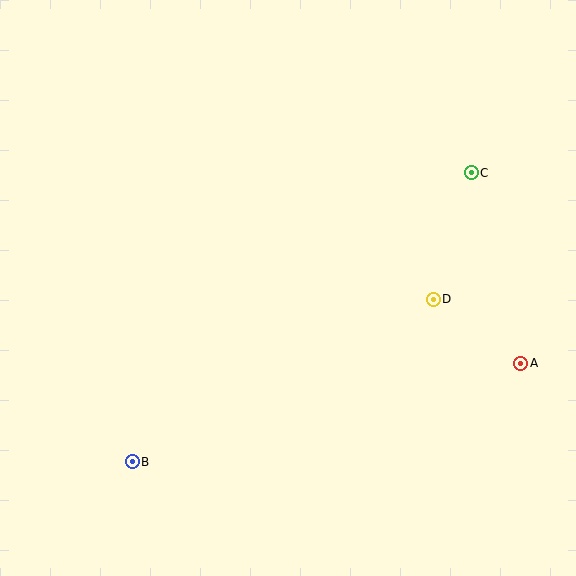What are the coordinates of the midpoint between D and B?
The midpoint between D and B is at (283, 380).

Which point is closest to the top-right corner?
Point C is closest to the top-right corner.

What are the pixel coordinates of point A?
Point A is at (521, 363).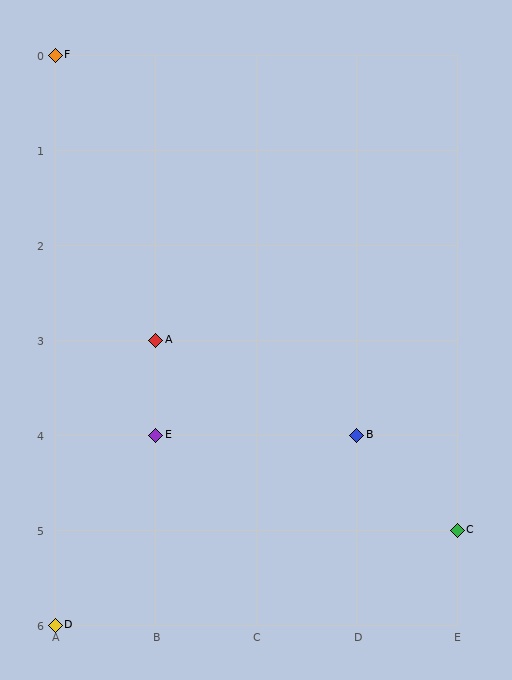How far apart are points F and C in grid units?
Points F and C are 4 columns and 5 rows apart (about 6.4 grid units diagonally).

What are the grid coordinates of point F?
Point F is at grid coordinates (A, 0).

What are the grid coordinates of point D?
Point D is at grid coordinates (A, 6).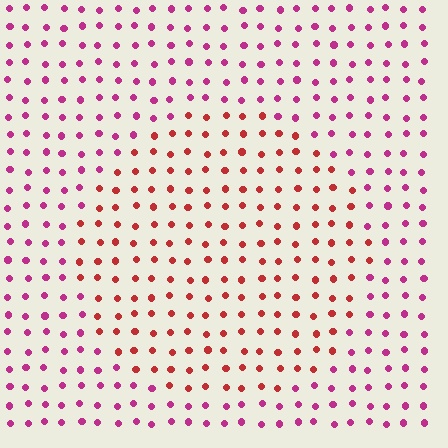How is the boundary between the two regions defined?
The boundary is defined purely by a slight shift in hue (about 37 degrees). Spacing, size, and orientation are identical on both sides.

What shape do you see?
I see a circle.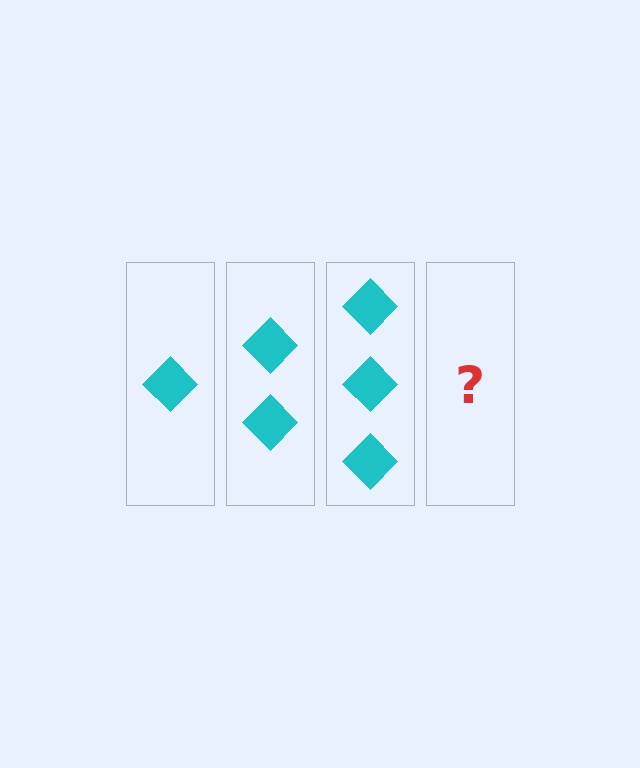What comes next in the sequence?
The next element should be 4 diamonds.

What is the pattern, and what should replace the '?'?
The pattern is that each step adds one more diamond. The '?' should be 4 diamonds.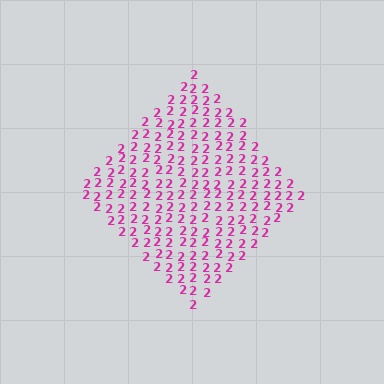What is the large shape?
The large shape is a diamond.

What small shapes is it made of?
It is made of small digit 2's.